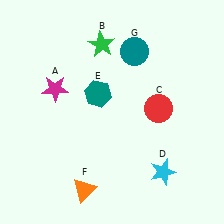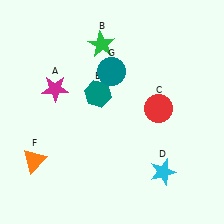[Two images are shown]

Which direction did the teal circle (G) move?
The teal circle (G) moved left.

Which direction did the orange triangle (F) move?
The orange triangle (F) moved left.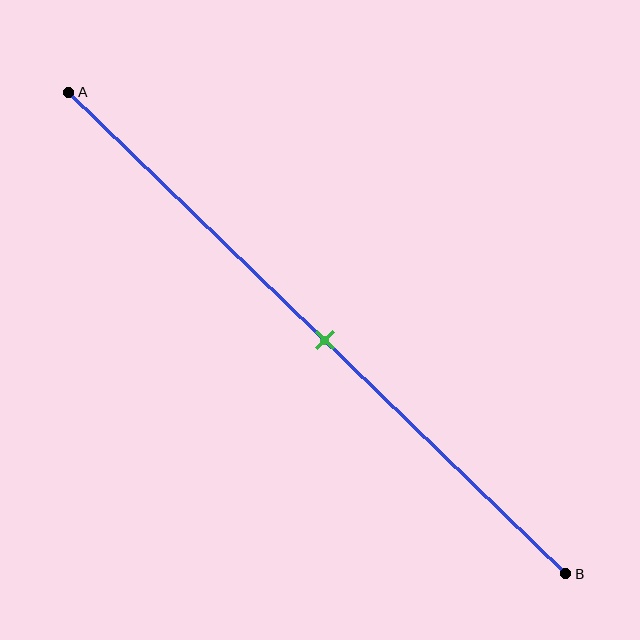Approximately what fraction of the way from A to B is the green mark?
The green mark is approximately 50% of the way from A to B.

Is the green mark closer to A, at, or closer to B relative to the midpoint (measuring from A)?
The green mark is approximately at the midpoint of segment AB.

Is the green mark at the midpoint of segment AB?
Yes, the mark is approximately at the midpoint.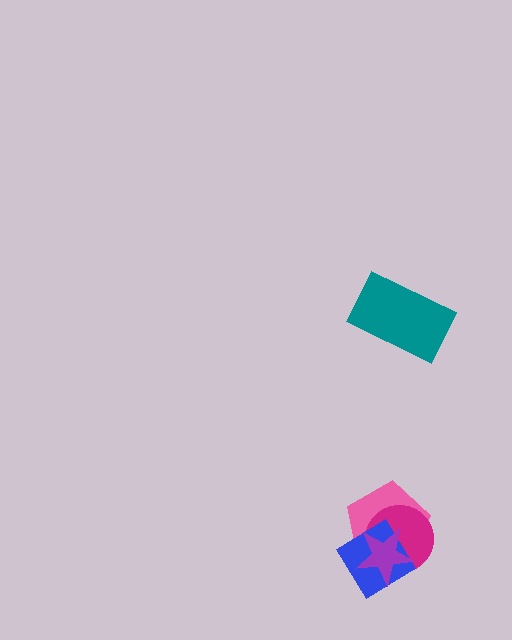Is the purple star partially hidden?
No, no other shape covers it.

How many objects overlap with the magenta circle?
3 objects overlap with the magenta circle.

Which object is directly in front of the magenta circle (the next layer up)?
The blue diamond is directly in front of the magenta circle.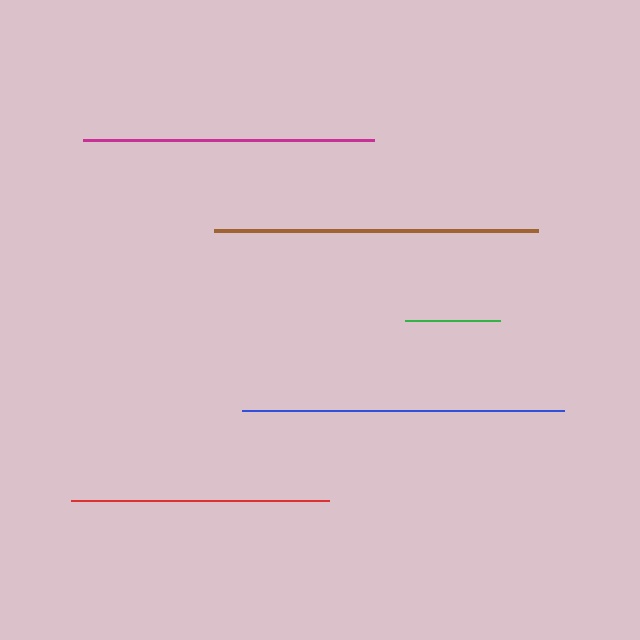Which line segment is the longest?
The brown line is the longest at approximately 323 pixels.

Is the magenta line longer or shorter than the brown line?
The brown line is longer than the magenta line.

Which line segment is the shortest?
The green line is the shortest at approximately 95 pixels.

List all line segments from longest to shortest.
From longest to shortest: brown, blue, magenta, red, green.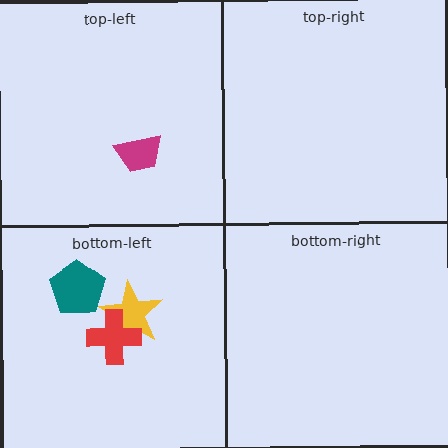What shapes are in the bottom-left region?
The yellow star, the red cross, the teal pentagon.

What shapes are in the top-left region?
The magenta trapezoid.